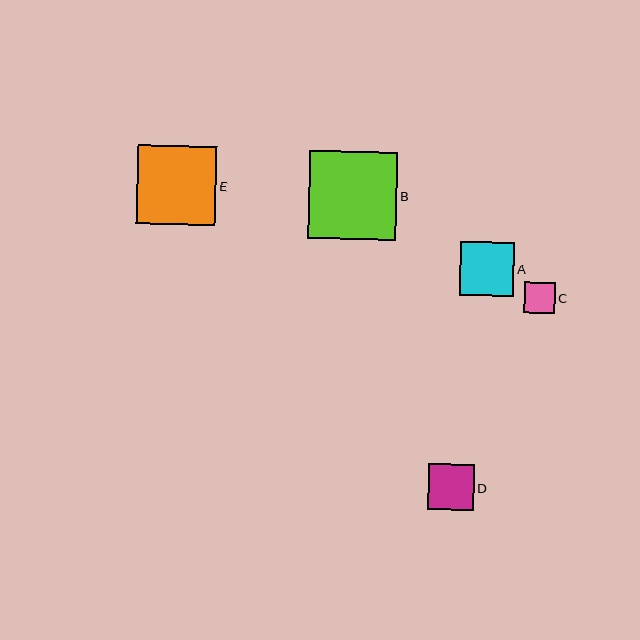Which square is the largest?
Square B is the largest with a size of approximately 88 pixels.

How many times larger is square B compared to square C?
Square B is approximately 2.8 times the size of square C.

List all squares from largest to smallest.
From largest to smallest: B, E, A, D, C.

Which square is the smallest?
Square C is the smallest with a size of approximately 31 pixels.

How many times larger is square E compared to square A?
Square E is approximately 1.5 times the size of square A.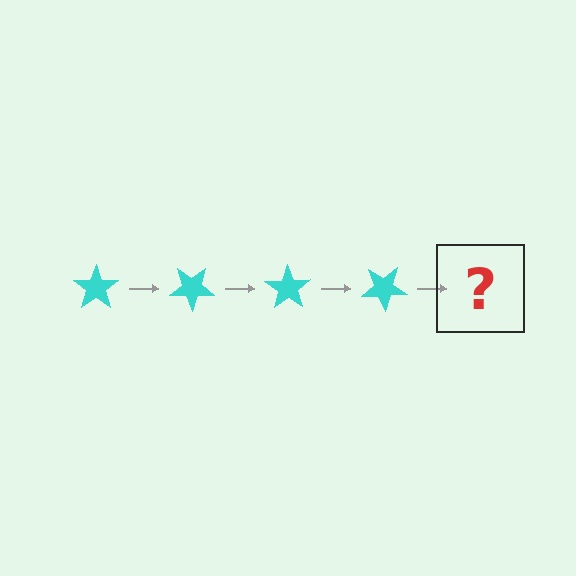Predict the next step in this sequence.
The next step is a cyan star rotated 140 degrees.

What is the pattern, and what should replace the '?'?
The pattern is that the star rotates 35 degrees each step. The '?' should be a cyan star rotated 140 degrees.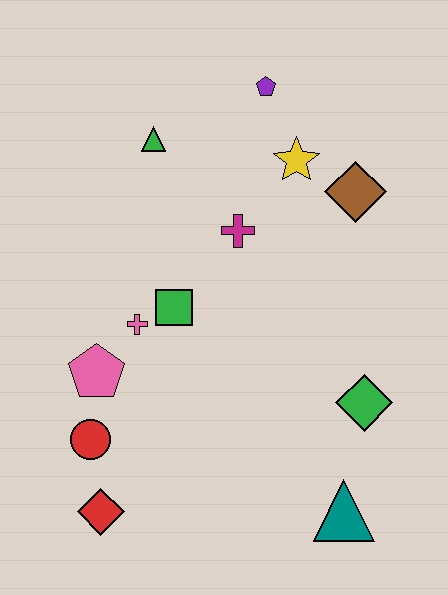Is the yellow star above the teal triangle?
Yes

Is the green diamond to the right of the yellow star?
Yes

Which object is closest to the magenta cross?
The yellow star is closest to the magenta cross.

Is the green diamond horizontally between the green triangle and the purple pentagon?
No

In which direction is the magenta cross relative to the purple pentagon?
The magenta cross is below the purple pentagon.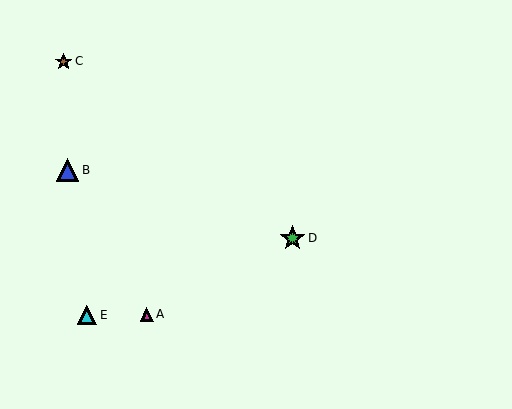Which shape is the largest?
The green star (labeled D) is the largest.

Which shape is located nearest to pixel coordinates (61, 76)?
The brown star (labeled C) at (64, 62) is nearest to that location.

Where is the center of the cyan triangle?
The center of the cyan triangle is at (87, 315).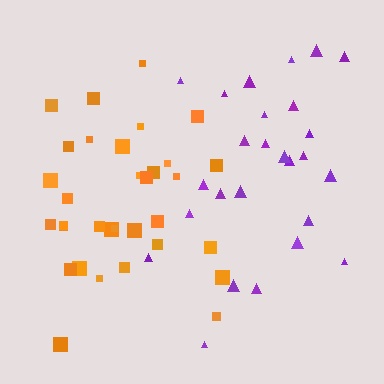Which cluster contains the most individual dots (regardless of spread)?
Orange (33).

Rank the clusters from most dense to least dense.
orange, purple.